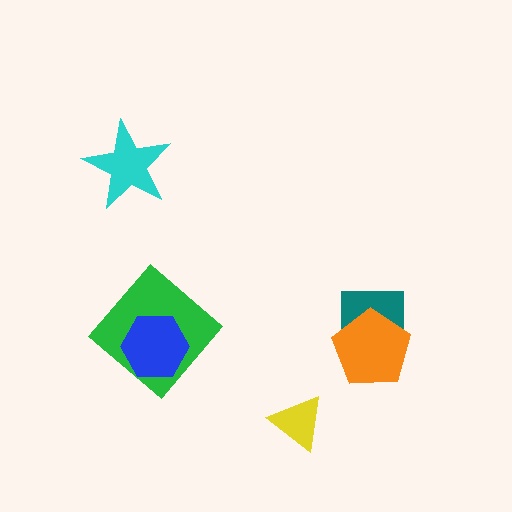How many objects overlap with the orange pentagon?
1 object overlaps with the orange pentagon.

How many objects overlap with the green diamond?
1 object overlaps with the green diamond.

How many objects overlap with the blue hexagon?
1 object overlaps with the blue hexagon.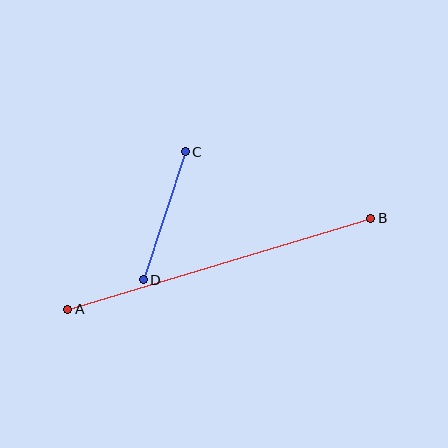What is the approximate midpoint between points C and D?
The midpoint is at approximately (164, 216) pixels.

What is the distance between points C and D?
The distance is approximately 135 pixels.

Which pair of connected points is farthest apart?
Points A and B are farthest apart.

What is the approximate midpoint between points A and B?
The midpoint is at approximately (219, 264) pixels.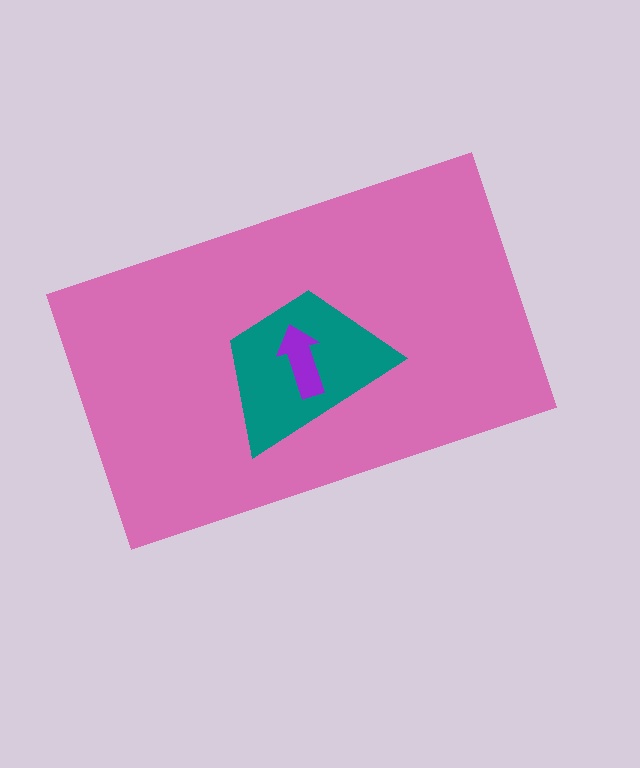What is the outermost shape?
The pink rectangle.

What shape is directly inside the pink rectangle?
The teal trapezoid.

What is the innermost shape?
The purple arrow.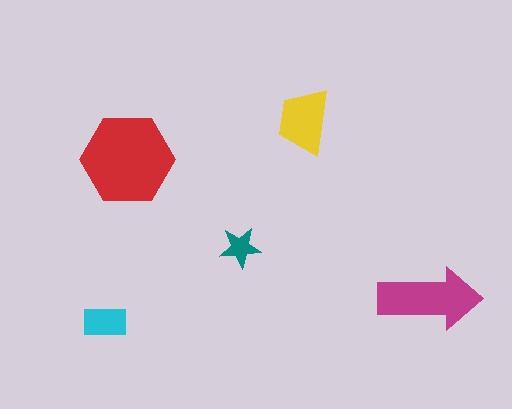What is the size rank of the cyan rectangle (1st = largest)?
4th.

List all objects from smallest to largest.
The teal star, the cyan rectangle, the yellow trapezoid, the magenta arrow, the red hexagon.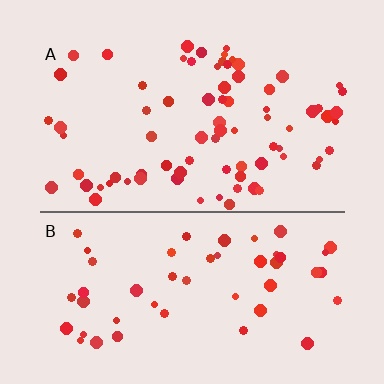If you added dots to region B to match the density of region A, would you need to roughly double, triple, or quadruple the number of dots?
Approximately double.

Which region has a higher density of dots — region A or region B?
A (the top).